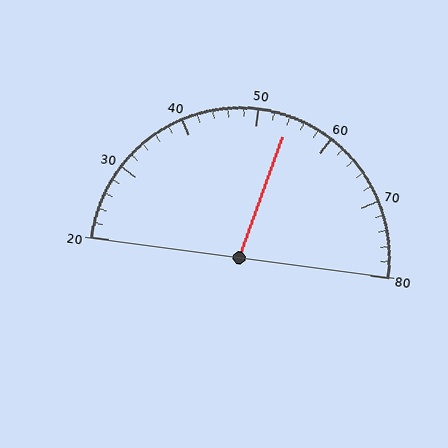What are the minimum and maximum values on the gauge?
The gauge ranges from 20 to 80.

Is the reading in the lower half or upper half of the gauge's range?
The reading is in the upper half of the range (20 to 80).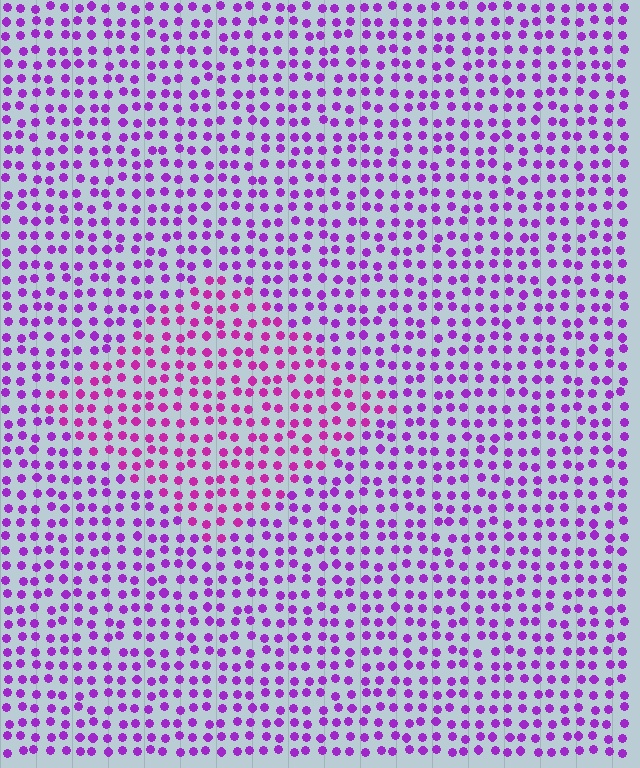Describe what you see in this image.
The image is filled with small purple elements in a uniform arrangement. A diamond-shaped region is visible where the elements are tinted to a slightly different hue, forming a subtle color boundary.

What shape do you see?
I see a diamond.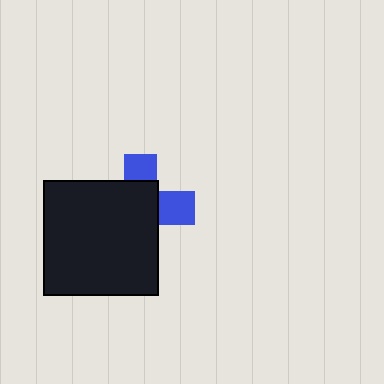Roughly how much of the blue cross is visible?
A small part of it is visible (roughly 33%).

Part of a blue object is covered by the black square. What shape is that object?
It is a cross.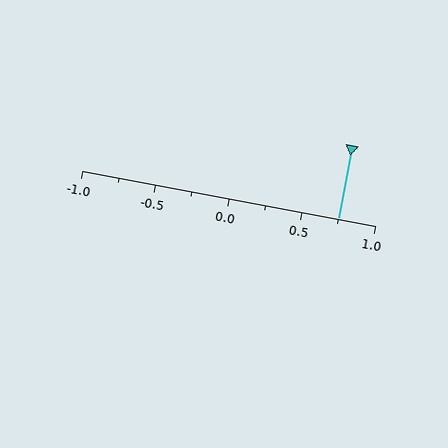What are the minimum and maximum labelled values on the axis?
The axis runs from -1.0 to 1.0.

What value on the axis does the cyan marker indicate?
The marker indicates approximately 0.75.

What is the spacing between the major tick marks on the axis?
The major ticks are spaced 0.5 apart.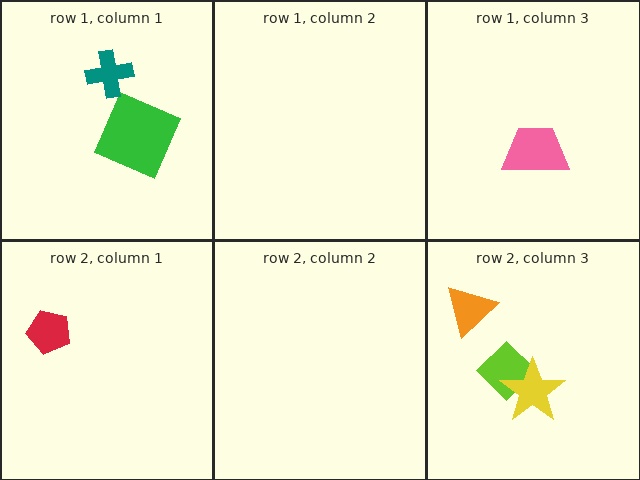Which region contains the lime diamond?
The row 2, column 3 region.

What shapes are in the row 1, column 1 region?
The green square, the teal cross.